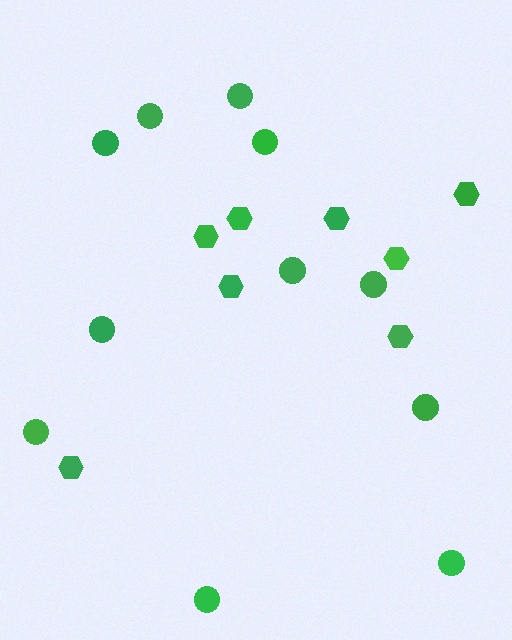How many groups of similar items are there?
There are 2 groups: one group of circles (11) and one group of hexagons (8).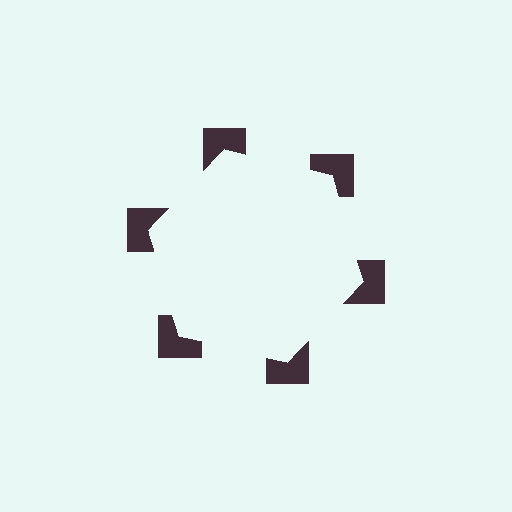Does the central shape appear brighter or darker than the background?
It typically appears slightly brighter than the background, even though no actual brightness change is drawn.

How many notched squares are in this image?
There are 6 — one at each vertex of the illusory hexagon.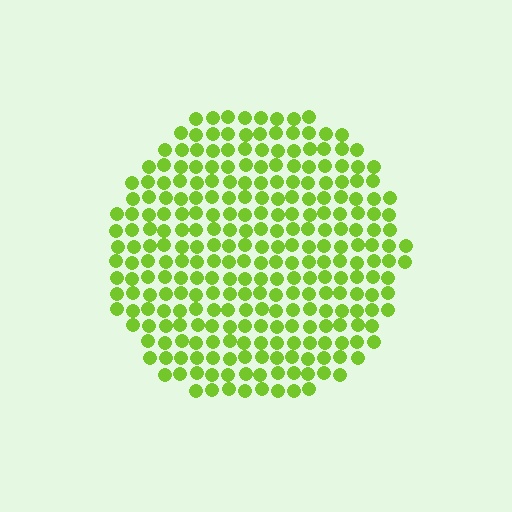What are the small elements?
The small elements are circles.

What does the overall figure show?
The overall figure shows a circle.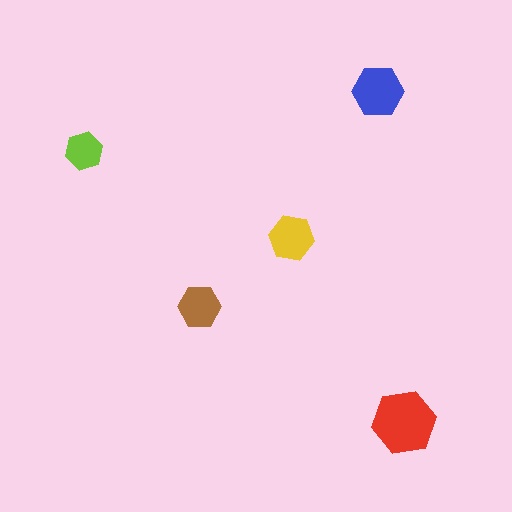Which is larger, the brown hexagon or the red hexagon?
The red one.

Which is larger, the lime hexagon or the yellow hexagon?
The yellow one.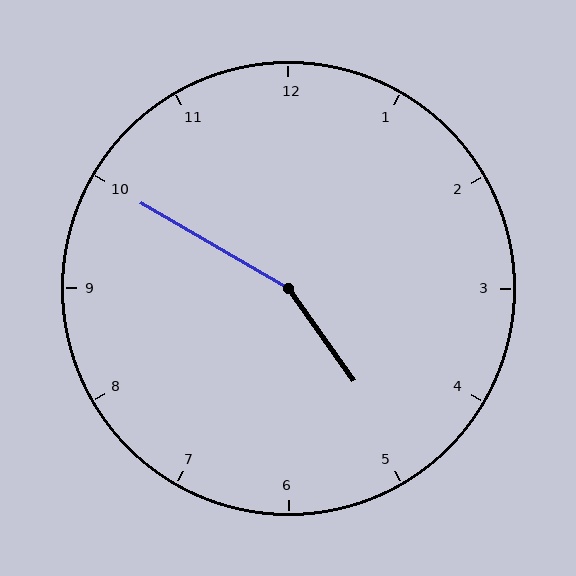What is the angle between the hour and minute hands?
Approximately 155 degrees.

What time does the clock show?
4:50.